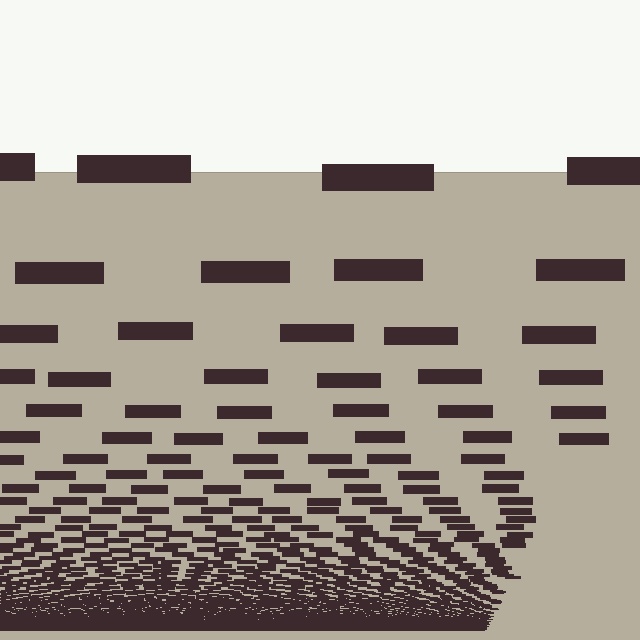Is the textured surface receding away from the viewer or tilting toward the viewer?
The surface appears to tilt toward the viewer. Texture elements get larger and sparser toward the top.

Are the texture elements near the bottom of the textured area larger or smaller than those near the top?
Smaller. The gradient is inverted — elements near the bottom are smaller and denser.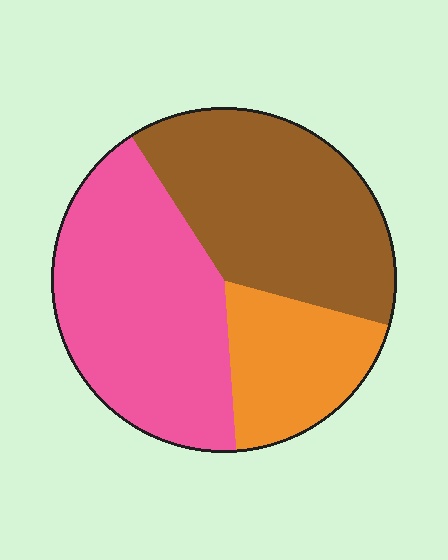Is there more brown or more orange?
Brown.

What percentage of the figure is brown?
Brown covers about 40% of the figure.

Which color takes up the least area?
Orange, at roughly 20%.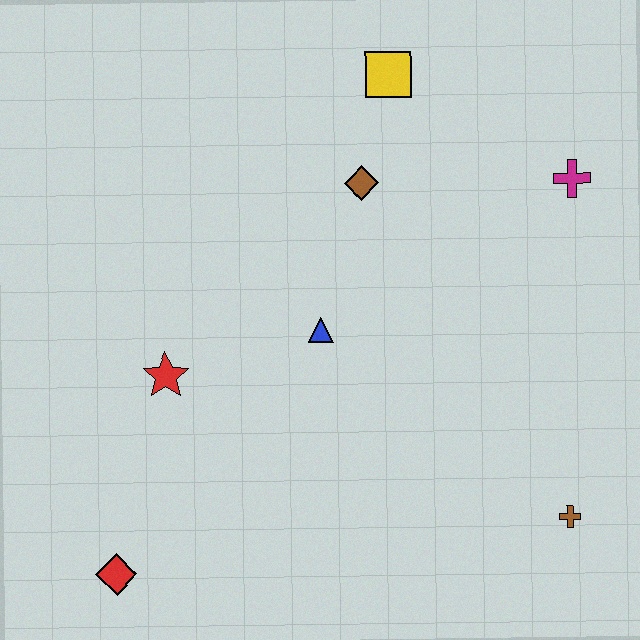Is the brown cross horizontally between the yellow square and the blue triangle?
No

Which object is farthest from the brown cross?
The yellow square is farthest from the brown cross.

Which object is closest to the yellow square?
The brown diamond is closest to the yellow square.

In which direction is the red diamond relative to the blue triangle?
The red diamond is below the blue triangle.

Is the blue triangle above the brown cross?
Yes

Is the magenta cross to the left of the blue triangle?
No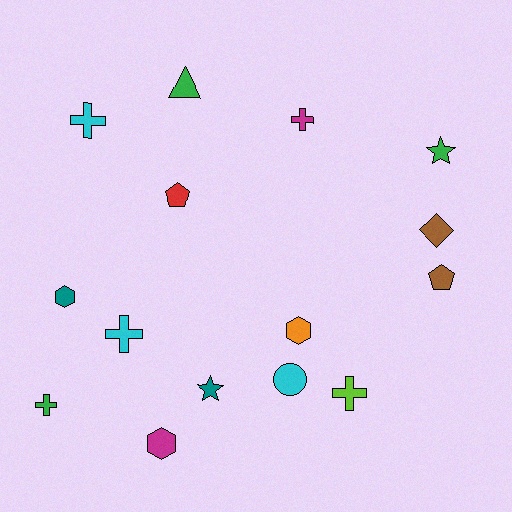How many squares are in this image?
There are no squares.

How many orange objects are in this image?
There is 1 orange object.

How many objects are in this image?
There are 15 objects.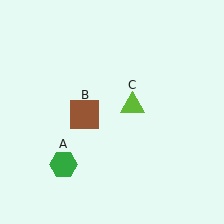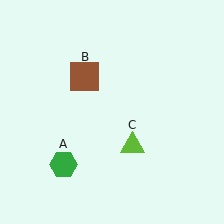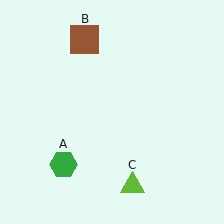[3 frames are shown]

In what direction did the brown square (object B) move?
The brown square (object B) moved up.